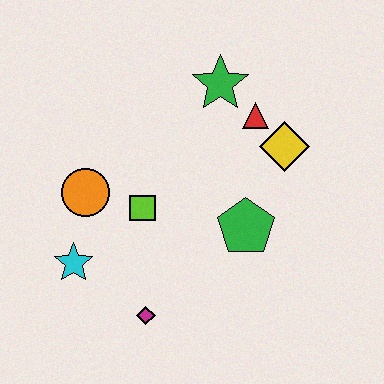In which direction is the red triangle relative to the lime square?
The red triangle is to the right of the lime square.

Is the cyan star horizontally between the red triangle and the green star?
No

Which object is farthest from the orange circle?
The yellow diamond is farthest from the orange circle.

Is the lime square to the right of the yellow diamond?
No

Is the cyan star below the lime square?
Yes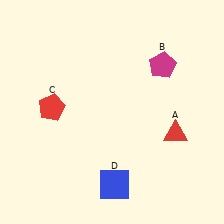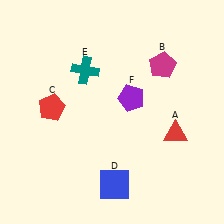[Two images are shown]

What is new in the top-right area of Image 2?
A purple pentagon (F) was added in the top-right area of Image 2.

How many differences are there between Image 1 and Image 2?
There are 2 differences between the two images.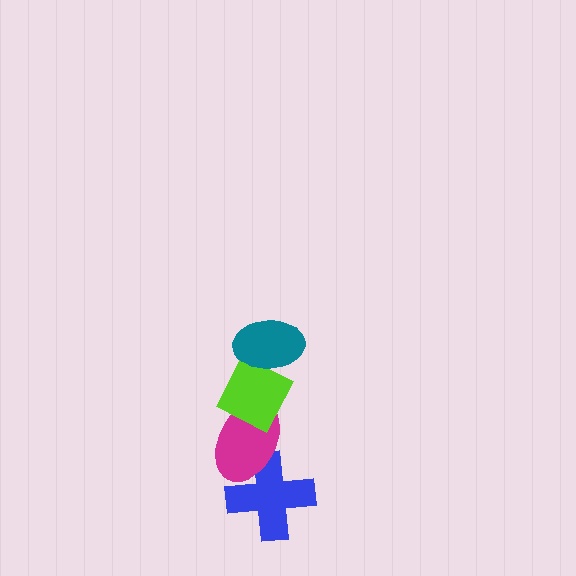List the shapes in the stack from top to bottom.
From top to bottom: the teal ellipse, the lime diamond, the magenta ellipse, the blue cross.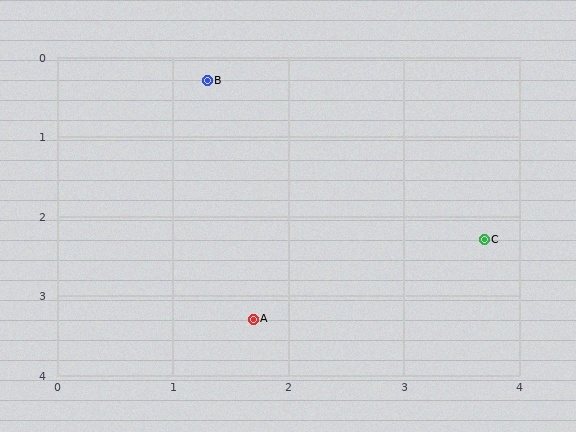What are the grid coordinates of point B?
Point B is at approximately (1.3, 0.3).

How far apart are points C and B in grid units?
Points C and B are about 3.1 grid units apart.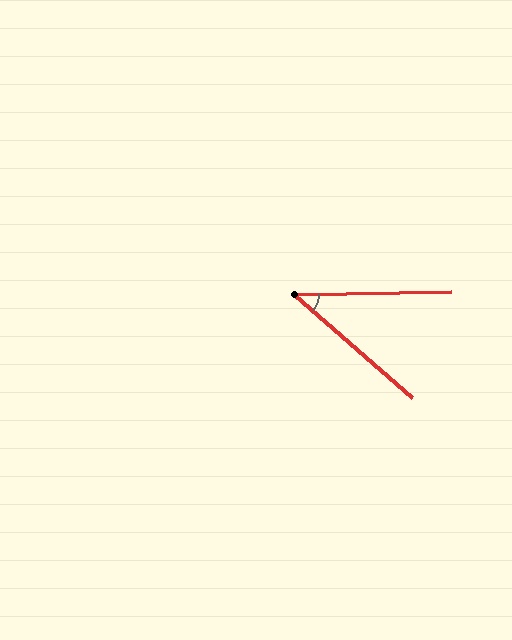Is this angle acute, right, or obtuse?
It is acute.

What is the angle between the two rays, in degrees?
Approximately 42 degrees.